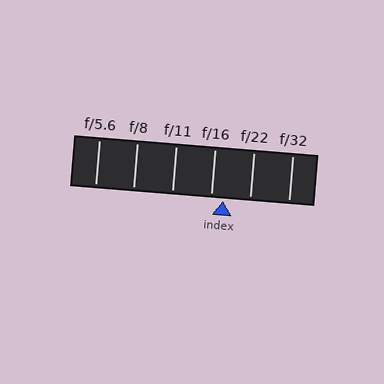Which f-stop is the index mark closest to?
The index mark is closest to f/16.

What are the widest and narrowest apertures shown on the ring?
The widest aperture shown is f/5.6 and the narrowest is f/32.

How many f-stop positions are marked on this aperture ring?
There are 6 f-stop positions marked.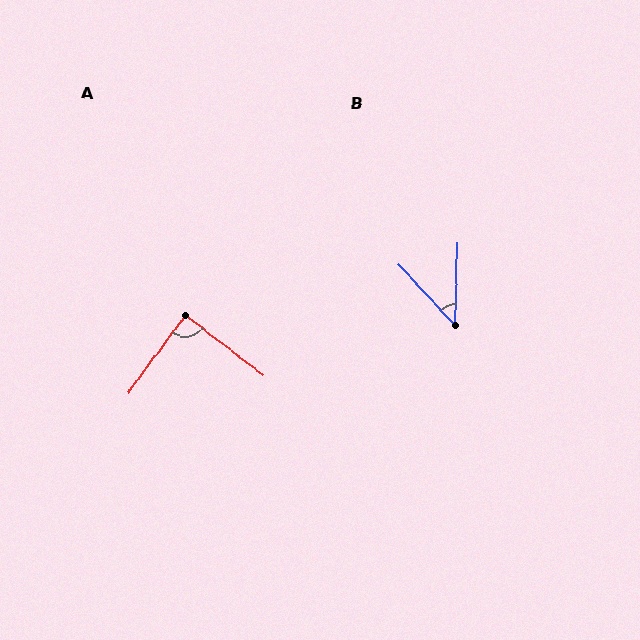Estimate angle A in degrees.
Approximately 89 degrees.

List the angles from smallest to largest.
B (45°), A (89°).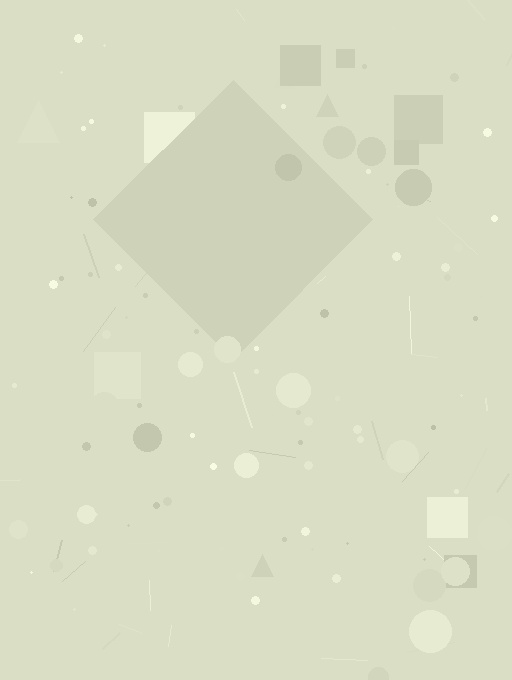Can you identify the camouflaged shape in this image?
The camouflaged shape is a diamond.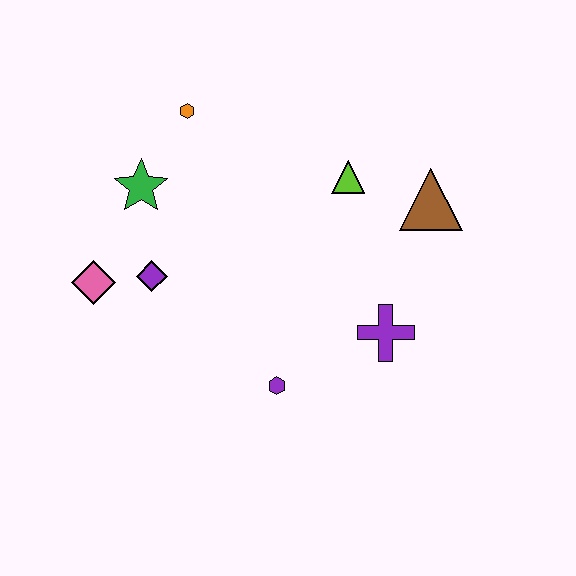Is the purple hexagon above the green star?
No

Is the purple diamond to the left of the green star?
No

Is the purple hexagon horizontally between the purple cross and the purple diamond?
Yes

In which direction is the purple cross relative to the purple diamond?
The purple cross is to the right of the purple diamond.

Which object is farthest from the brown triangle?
The pink diamond is farthest from the brown triangle.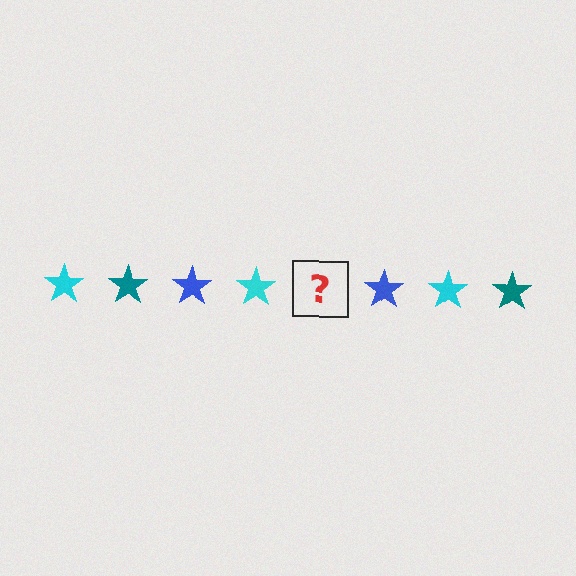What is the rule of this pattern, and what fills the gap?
The rule is that the pattern cycles through cyan, teal, blue stars. The gap should be filled with a teal star.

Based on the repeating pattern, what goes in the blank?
The blank should be a teal star.